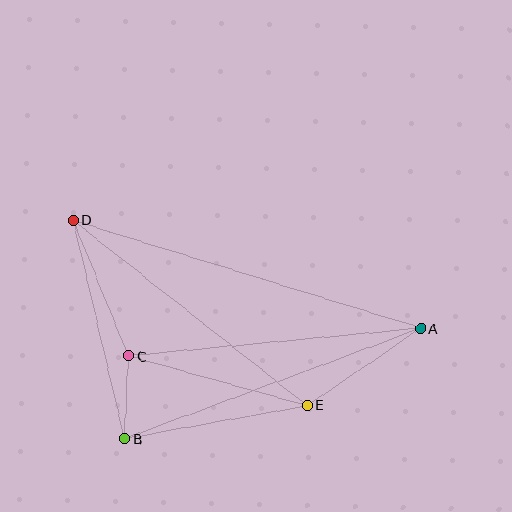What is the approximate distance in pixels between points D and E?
The distance between D and E is approximately 298 pixels.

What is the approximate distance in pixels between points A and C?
The distance between A and C is approximately 294 pixels.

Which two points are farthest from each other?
Points A and D are farthest from each other.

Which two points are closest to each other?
Points B and C are closest to each other.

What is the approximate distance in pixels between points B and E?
The distance between B and E is approximately 185 pixels.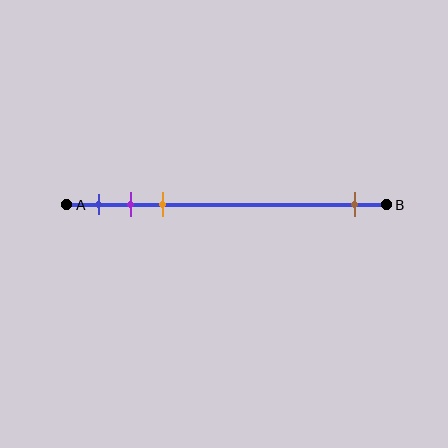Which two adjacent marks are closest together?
The purple and orange marks are the closest adjacent pair.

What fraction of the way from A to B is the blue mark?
The blue mark is approximately 10% (0.1) of the way from A to B.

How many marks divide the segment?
There are 4 marks dividing the segment.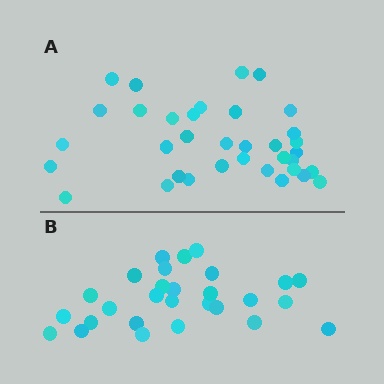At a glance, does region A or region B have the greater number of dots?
Region A (the top region) has more dots.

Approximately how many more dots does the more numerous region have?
Region A has roughly 8 or so more dots than region B.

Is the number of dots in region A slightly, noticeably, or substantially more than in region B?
Region A has noticeably more, but not dramatically so. The ratio is roughly 1.2 to 1.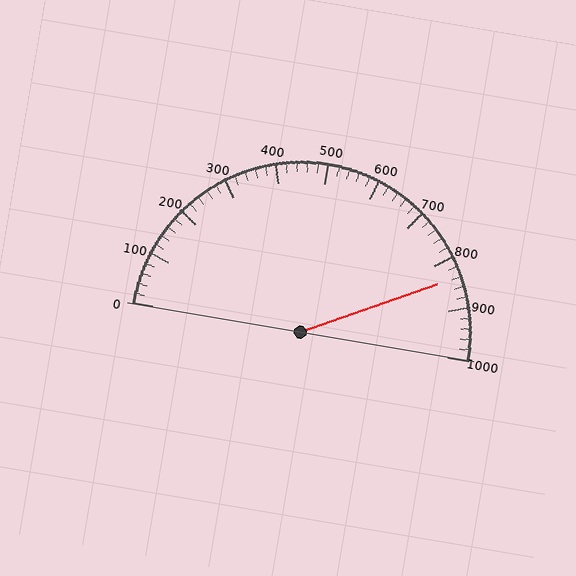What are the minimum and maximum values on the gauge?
The gauge ranges from 0 to 1000.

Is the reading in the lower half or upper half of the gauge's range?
The reading is in the upper half of the range (0 to 1000).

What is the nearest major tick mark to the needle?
The nearest major tick mark is 800.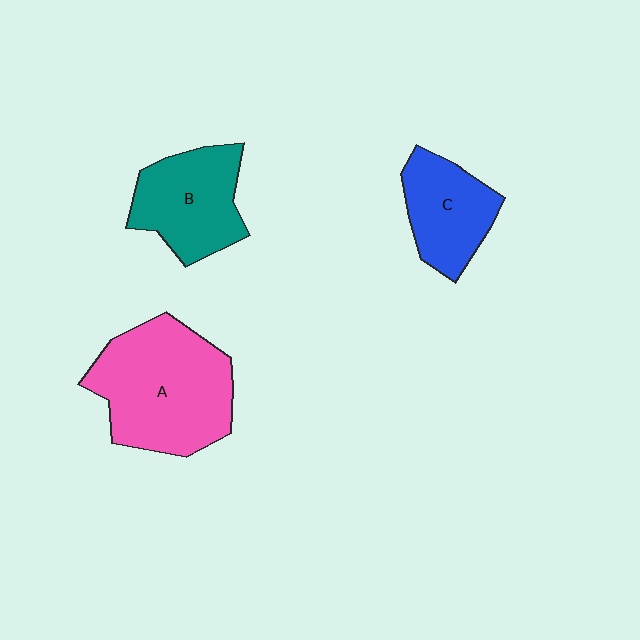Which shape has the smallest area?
Shape C (blue).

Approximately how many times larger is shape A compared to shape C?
Approximately 1.8 times.